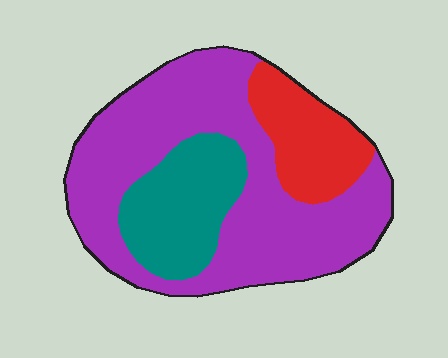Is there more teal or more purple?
Purple.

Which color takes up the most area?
Purple, at roughly 60%.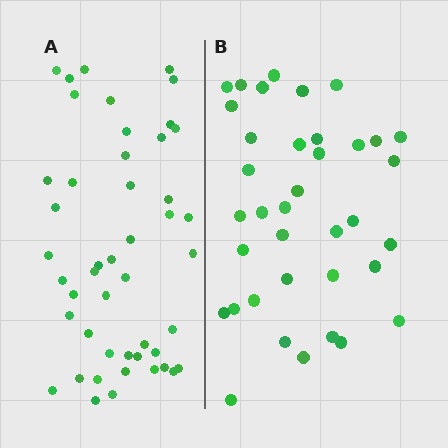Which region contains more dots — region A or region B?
Region A (the left region) has more dots.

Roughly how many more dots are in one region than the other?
Region A has roughly 10 or so more dots than region B.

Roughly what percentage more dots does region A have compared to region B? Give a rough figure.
About 25% more.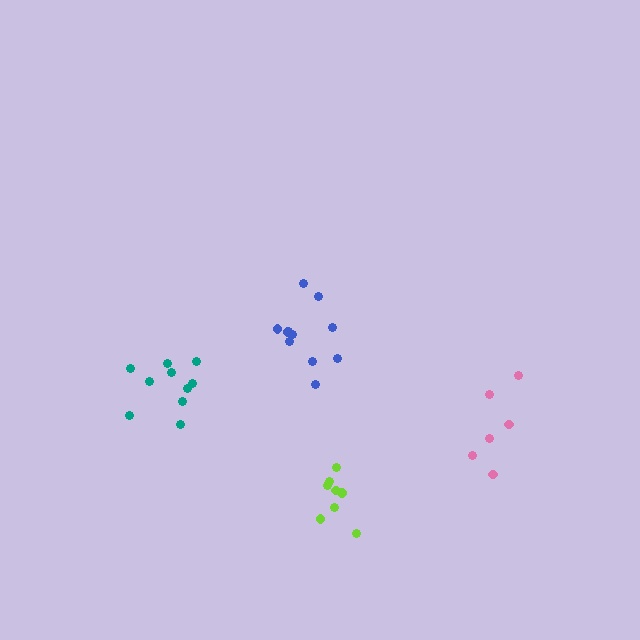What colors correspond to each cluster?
The clusters are colored: pink, blue, teal, lime.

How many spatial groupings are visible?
There are 4 spatial groupings.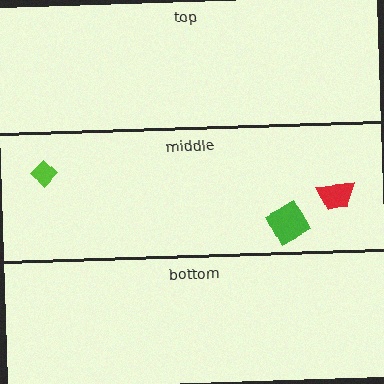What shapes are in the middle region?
The green square, the lime diamond, the red trapezoid.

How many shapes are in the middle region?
3.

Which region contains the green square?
The middle region.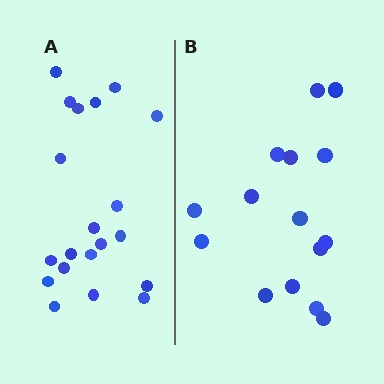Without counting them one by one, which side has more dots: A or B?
Region A (the left region) has more dots.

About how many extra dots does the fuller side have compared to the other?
Region A has about 5 more dots than region B.